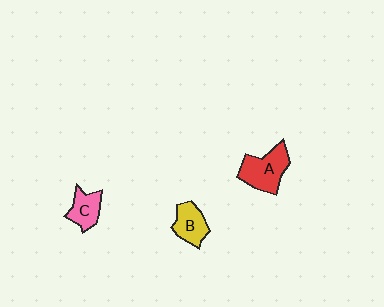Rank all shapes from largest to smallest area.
From largest to smallest: A (red), B (yellow), C (pink).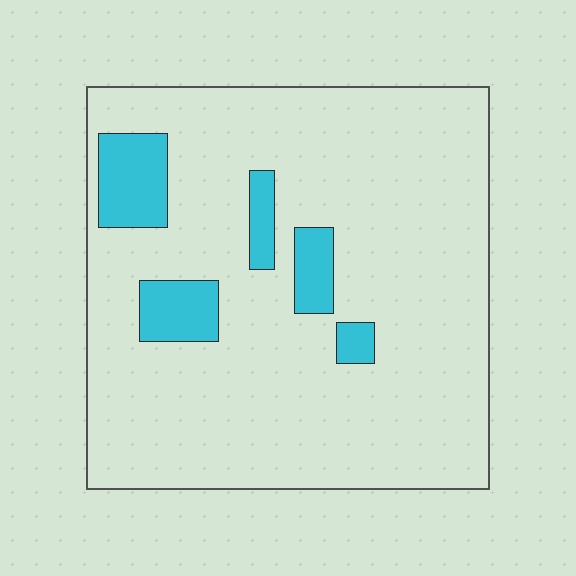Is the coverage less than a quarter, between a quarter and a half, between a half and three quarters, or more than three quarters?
Less than a quarter.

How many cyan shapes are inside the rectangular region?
5.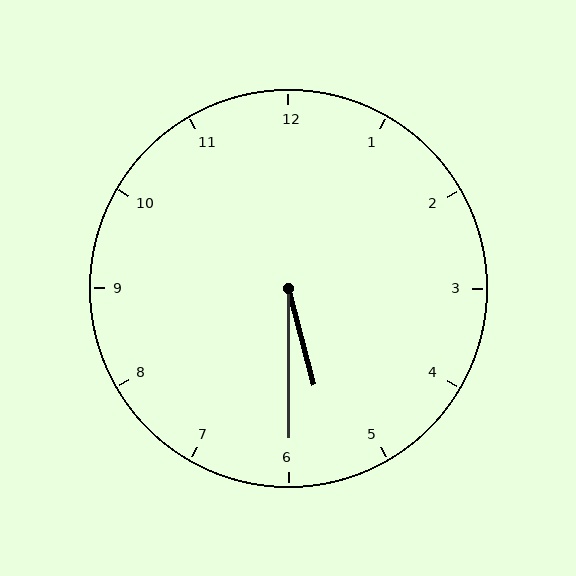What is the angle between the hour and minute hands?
Approximately 15 degrees.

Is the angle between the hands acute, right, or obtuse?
It is acute.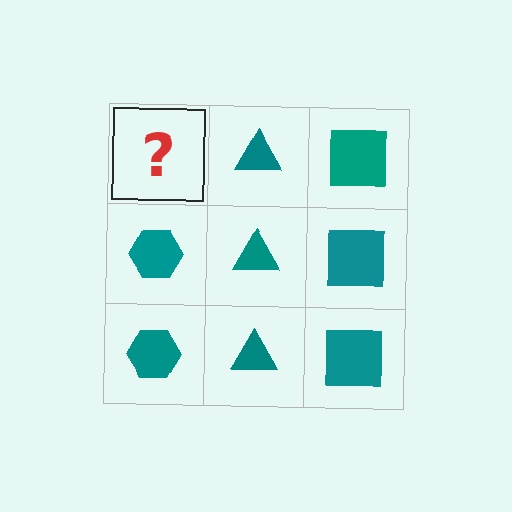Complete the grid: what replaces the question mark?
The question mark should be replaced with a teal hexagon.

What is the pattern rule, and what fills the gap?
The rule is that each column has a consistent shape. The gap should be filled with a teal hexagon.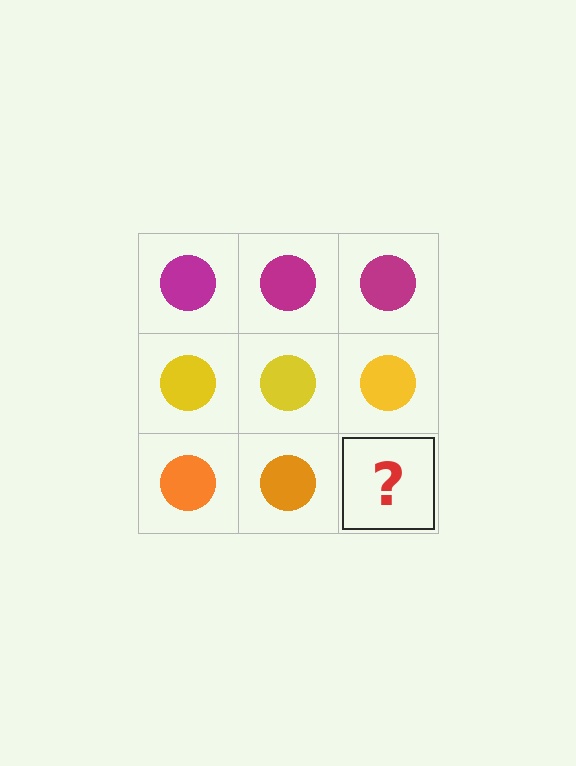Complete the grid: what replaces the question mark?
The question mark should be replaced with an orange circle.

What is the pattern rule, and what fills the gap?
The rule is that each row has a consistent color. The gap should be filled with an orange circle.